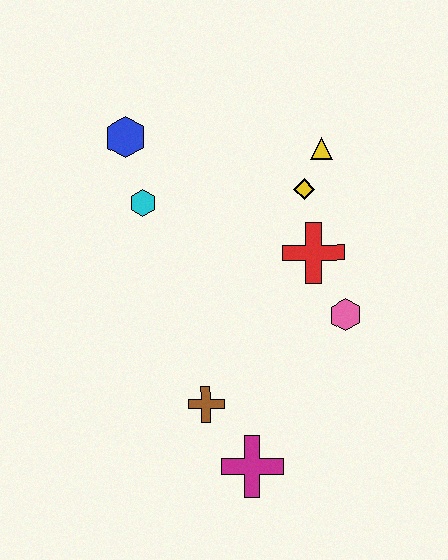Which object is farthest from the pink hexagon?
The blue hexagon is farthest from the pink hexagon.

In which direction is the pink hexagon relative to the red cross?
The pink hexagon is below the red cross.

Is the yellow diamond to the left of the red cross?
Yes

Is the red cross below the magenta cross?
No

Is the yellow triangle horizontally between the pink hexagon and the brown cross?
Yes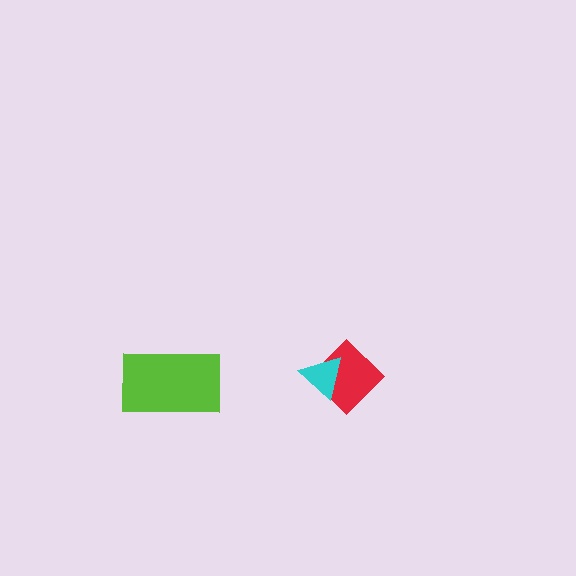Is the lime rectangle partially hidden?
No, no other shape covers it.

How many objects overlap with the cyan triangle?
1 object overlaps with the cyan triangle.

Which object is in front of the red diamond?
The cyan triangle is in front of the red diamond.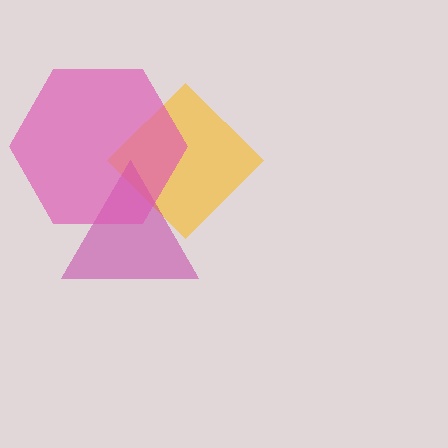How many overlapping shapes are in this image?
There are 3 overlapping shapes in the image.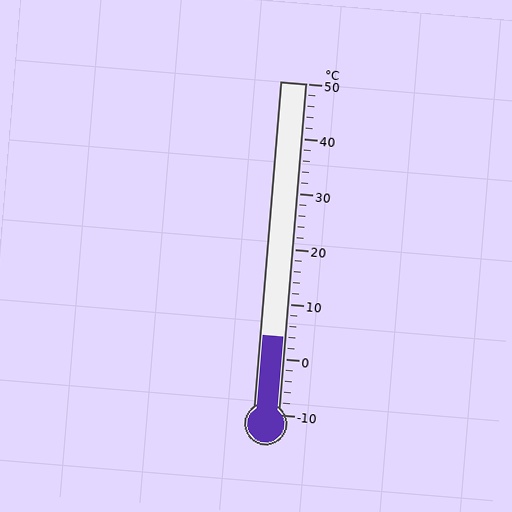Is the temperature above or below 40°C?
The temperature is below 40°C.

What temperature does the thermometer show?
The thermometer shows approximately 4°C.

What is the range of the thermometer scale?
The thermometer scale ranges from -10°C to 50°C.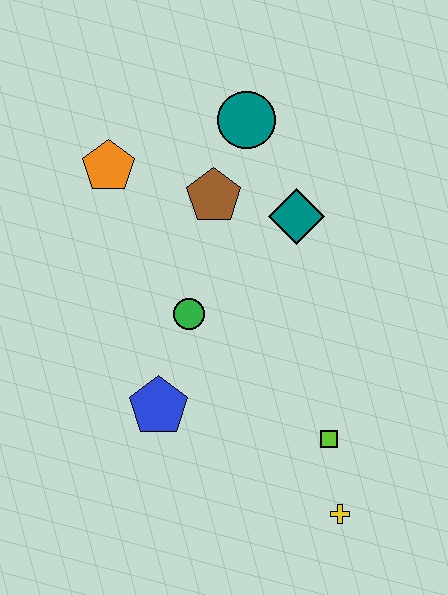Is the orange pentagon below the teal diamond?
No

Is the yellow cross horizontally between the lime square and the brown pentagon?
No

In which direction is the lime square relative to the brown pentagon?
The lime square is below the brown pentagon.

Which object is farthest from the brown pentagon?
The yellow cross is farthest from the brown pentagon.